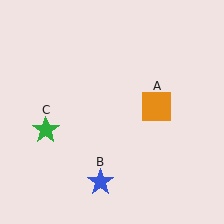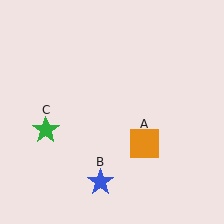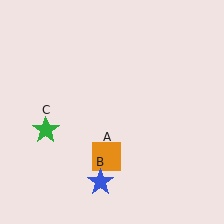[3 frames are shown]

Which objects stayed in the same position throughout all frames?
Blue star (object B) and green star (object C) remained stationary.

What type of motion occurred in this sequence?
The orange square (object A) rotated clockwise around the center of the scene.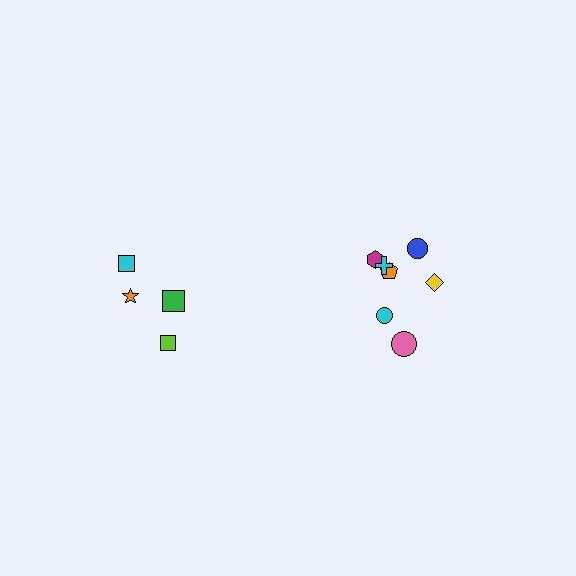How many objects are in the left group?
There are 4 objects.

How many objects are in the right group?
There are 7 objects.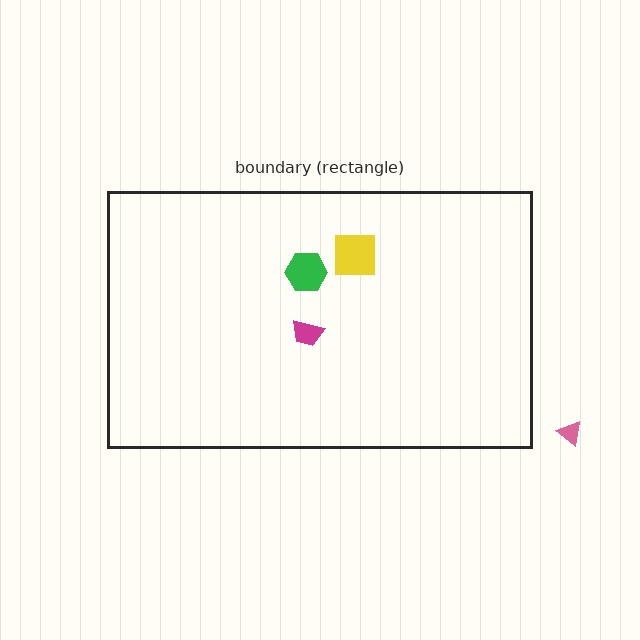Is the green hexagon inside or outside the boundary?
Inside.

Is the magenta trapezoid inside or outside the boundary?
Inside.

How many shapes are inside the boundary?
3 inside, 1 outside.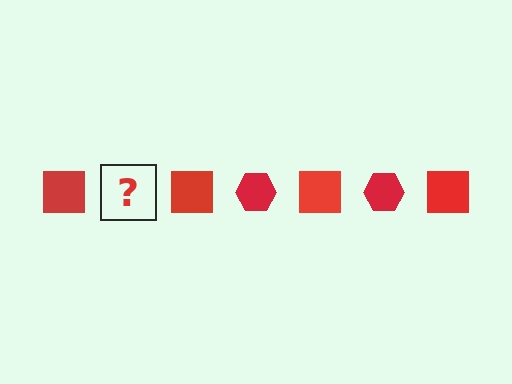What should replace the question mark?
The question mark should be replaced with a red hexagon.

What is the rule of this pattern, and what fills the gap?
The rule is that the pattern cycles through square, hexagon shapes in red. The gap should be filled with a red hexagon.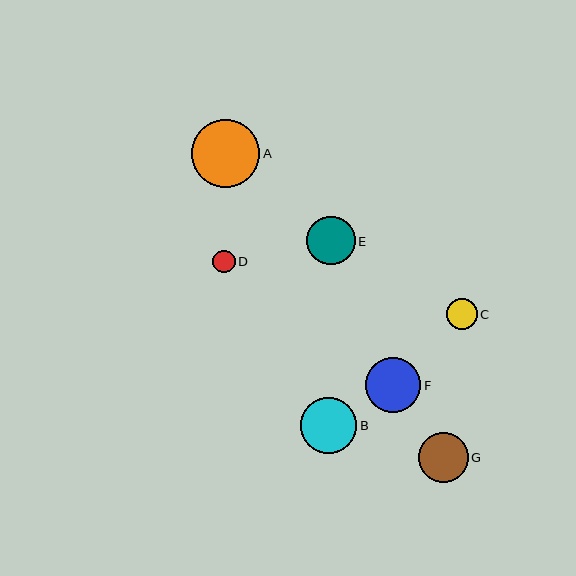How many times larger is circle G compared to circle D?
Circle G is approximately 2.2 times the size of circle D.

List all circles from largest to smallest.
From largest to smallest: A, B, F, G, E, C, D.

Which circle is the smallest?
Circle D is the smallest with a size of approximately 23 pixels.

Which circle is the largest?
Circle A is the largest with a size of approximately 68 pixels.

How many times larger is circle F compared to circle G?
Circle F is approximately 1.1 times the size of circle G.